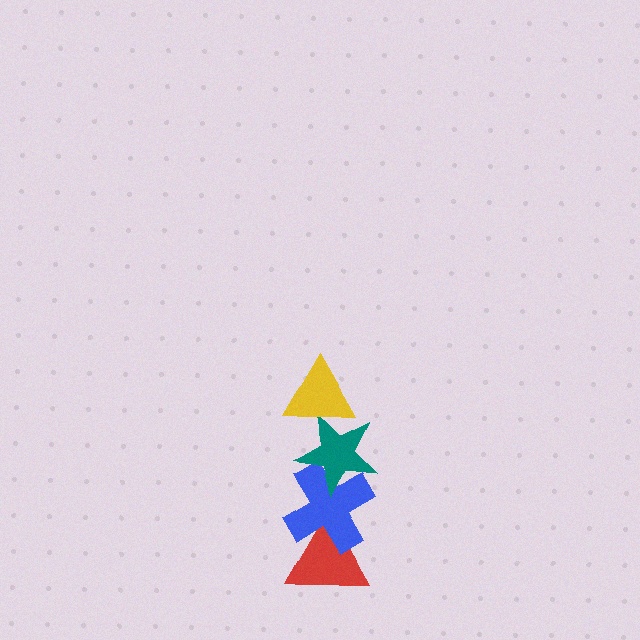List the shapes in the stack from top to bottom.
From top to bottom: the yellow triangle, the teal star, the blue cross, the red triangle.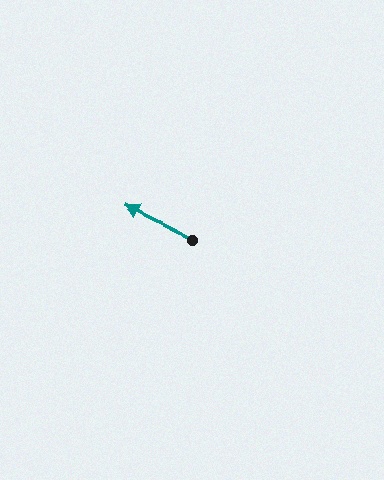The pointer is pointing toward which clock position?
Roughly 10 o'clock.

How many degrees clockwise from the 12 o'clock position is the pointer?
Approximately 295 degrees.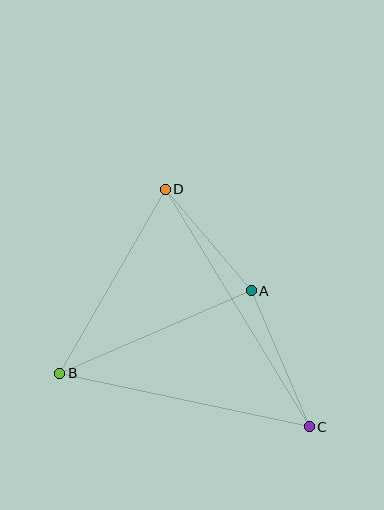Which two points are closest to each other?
Points A and D are closest to each other.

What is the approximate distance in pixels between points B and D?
The distance between B and D is approximately 212 pixels.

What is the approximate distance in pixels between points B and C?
The distance between B and C is approximately 255 pixels.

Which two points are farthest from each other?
Points C and D are farthest from each other.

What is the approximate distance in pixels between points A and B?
The distance between A and B is approximately 209 pixels.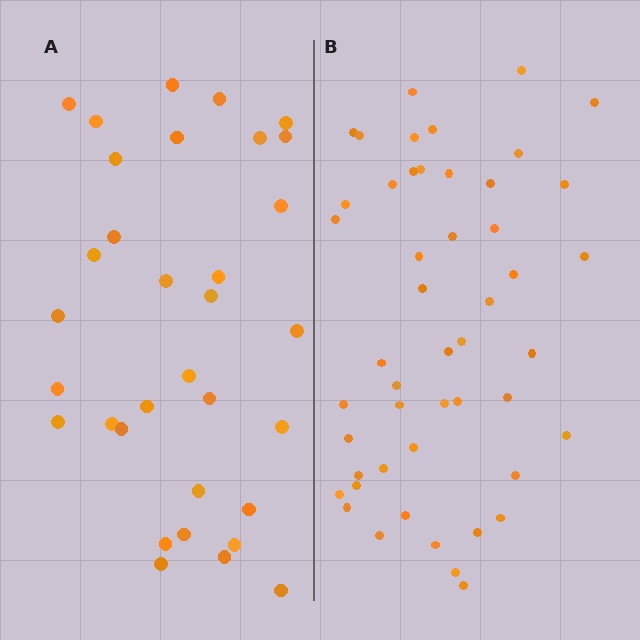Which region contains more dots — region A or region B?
Region B (the right region) has more dots.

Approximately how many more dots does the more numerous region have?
Region B has approximately 15 more dots than region A.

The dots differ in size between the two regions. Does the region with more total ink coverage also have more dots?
No. Region A has more total ink coverage because its dots are larger, but region B actually contains more individual dots. Total area can be misleading — the number of items is what matters here.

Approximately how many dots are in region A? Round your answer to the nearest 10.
About 30 dots. (The exact count is 33, which rounds to 30.)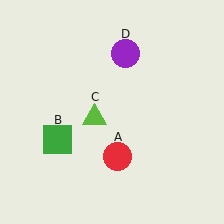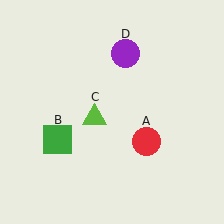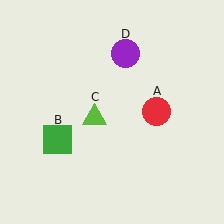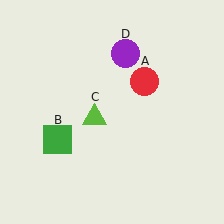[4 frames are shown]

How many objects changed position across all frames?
1 object changed position: red circle (object A).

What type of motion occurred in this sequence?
The red circle (object A) rotated counterclockwise around the center of the scene.